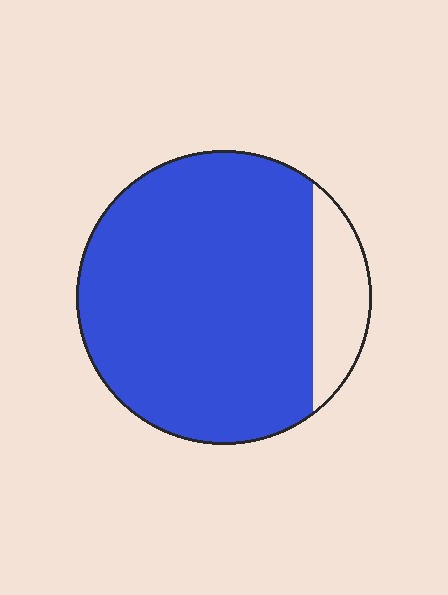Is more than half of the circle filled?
Yes.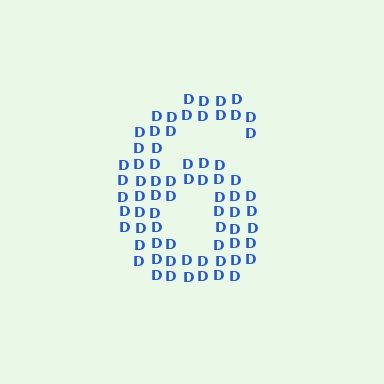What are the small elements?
The small elements are letter D's.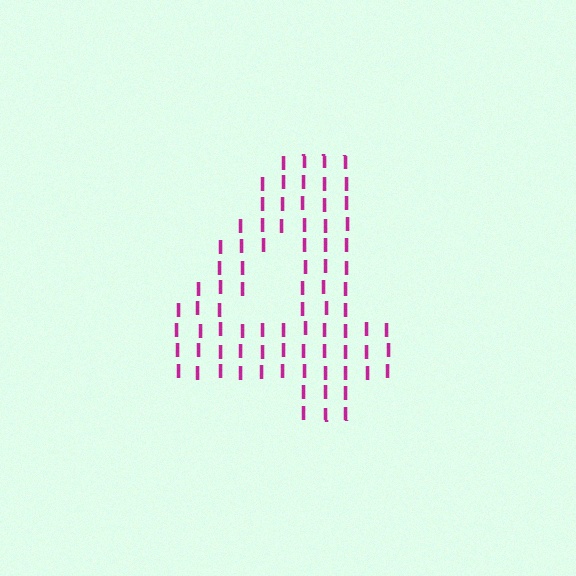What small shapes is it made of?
It is made of small letter I's.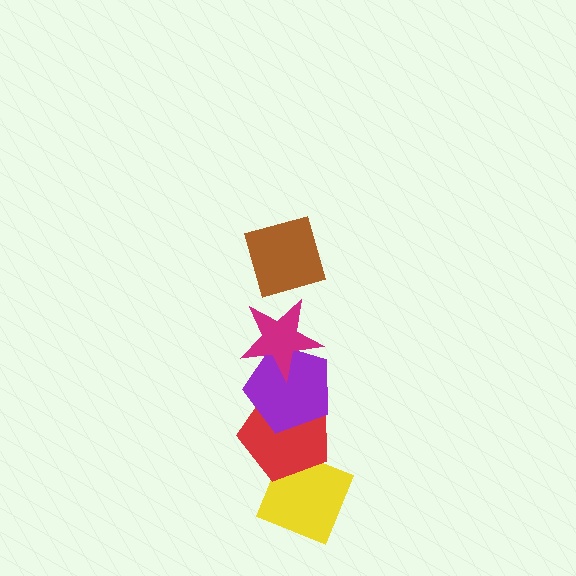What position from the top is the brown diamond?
The brown diamond is 1st from the top.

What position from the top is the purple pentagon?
The purple pentagon is 3rd from the top.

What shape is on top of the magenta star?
The brown diamond is on top of the magenta star.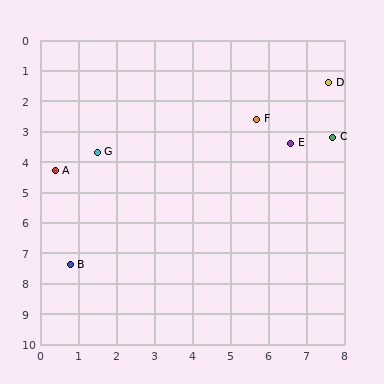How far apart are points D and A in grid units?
Points D and A are about 7.8 grid units apart.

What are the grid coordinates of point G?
Point G is at approximately (1.5, 3.7).